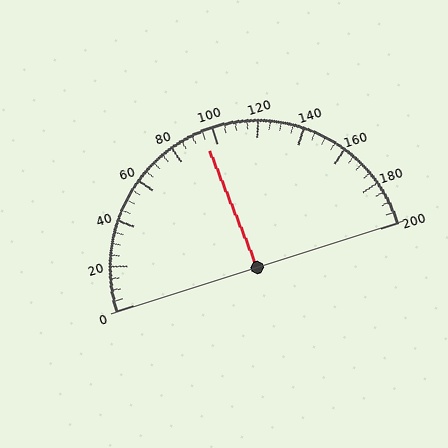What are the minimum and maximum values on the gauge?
The gauge ranges from 0 to 200.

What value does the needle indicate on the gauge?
The needle indicates approximately 95.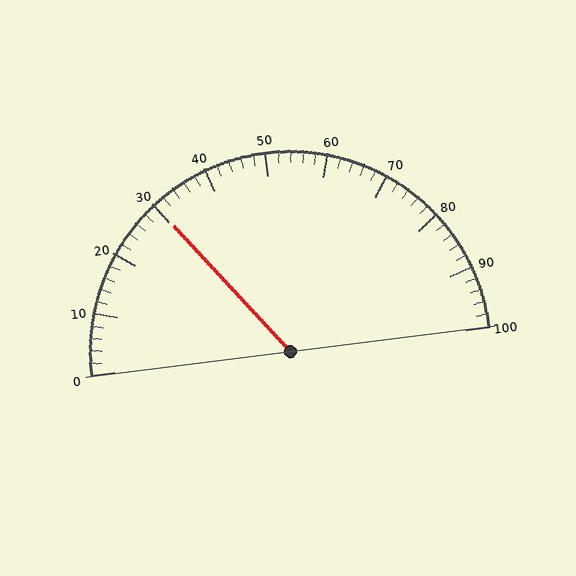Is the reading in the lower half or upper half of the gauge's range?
The reading is in the lower half of the range (0 to 100).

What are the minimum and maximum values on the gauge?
The gauge ranges from 0 to 100.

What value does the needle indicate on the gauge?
The needle indicates approximately 30.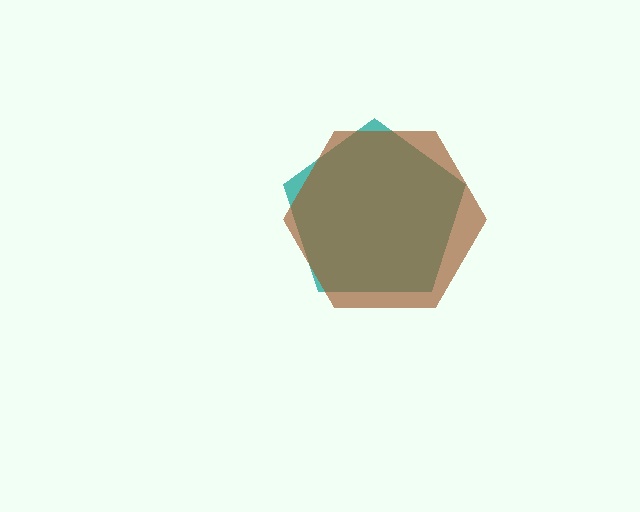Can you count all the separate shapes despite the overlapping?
Yes, there are 2 separate shapes.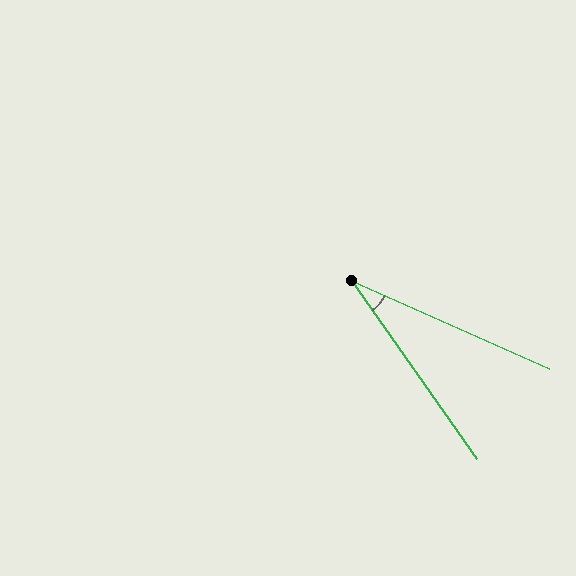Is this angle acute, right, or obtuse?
It is acute.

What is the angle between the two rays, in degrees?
Approximately 31 degrees.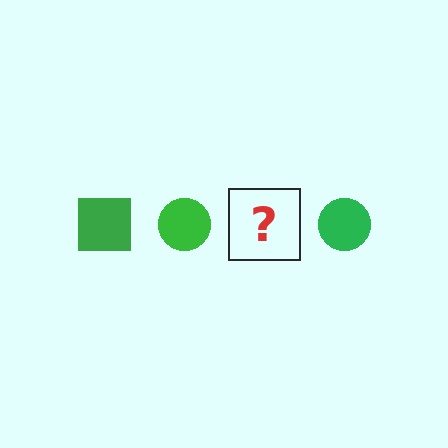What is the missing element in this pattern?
The missing element is a green square.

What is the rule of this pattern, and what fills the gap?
The rule is that the pattern cycles through square, circle shapes in green. The gap should be filled with a green square.